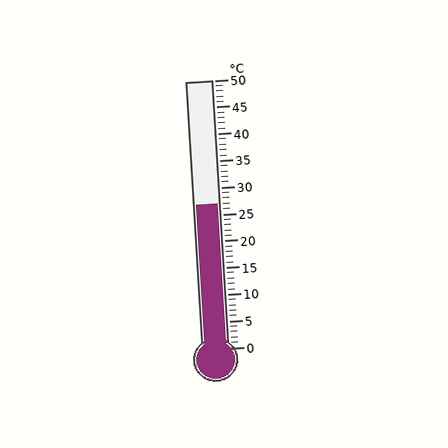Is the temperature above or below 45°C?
The temperature is below 45°C.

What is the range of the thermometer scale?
The thermometer scale ranges from 0°C to 50°C.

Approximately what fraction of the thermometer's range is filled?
The thermometer is filled to approximately 55% of its range.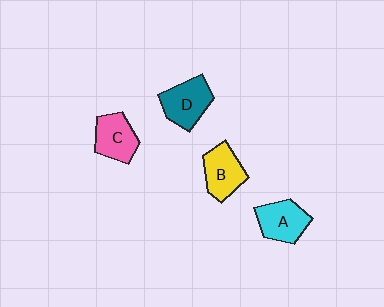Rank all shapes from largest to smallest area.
From largest to smallest: D (teal), B (yellow), A (cyan), C (pink).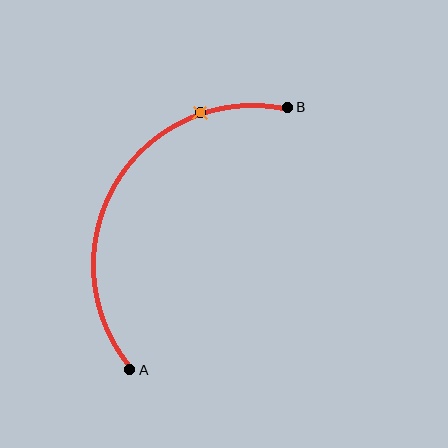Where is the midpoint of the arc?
The arc midpoint is the point on the curve farthest from the straight line joining A and B. It sits to the left of that line.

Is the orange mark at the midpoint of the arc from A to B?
No. The orange mark lies on the arc but is closer to endpoint B. The arc midpoint would be at the point on the curve equidistant along the arc from both A and B.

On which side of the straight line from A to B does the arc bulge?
The arc bulges to the left of the straight line connecting A and B.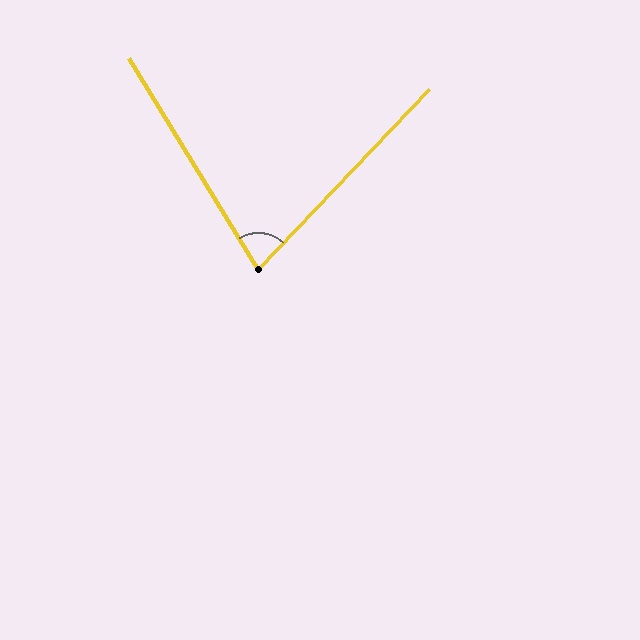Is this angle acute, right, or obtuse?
It is acute.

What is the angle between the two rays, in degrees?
Approximately 75 degrees.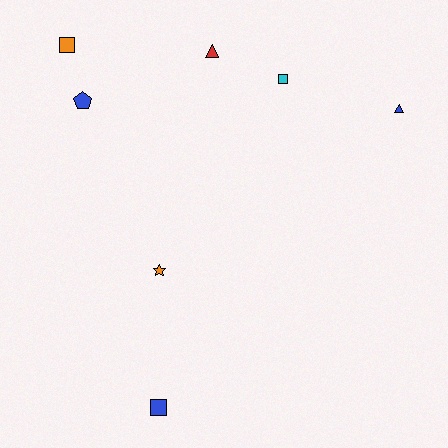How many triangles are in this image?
There are 2 triangles.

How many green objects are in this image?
There are no green objects.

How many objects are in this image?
There are 7 objects.